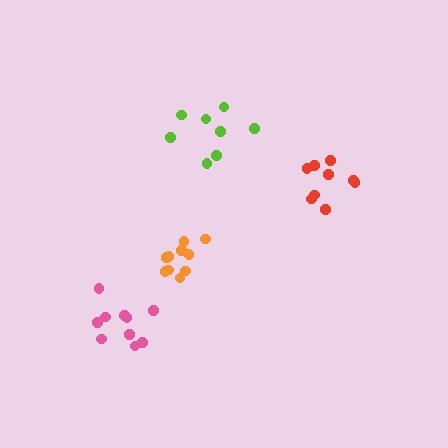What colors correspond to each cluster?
The clusters are colored: lime, red, orange, pink.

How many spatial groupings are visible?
There are 4 spatial groupings.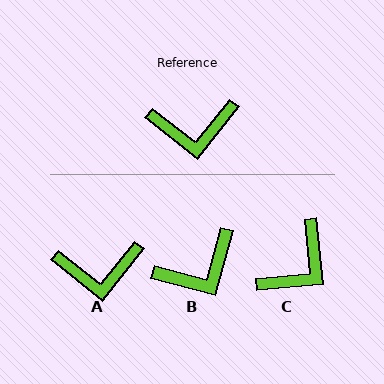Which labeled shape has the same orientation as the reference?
A.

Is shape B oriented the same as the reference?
No, it is off by about 23 degrees.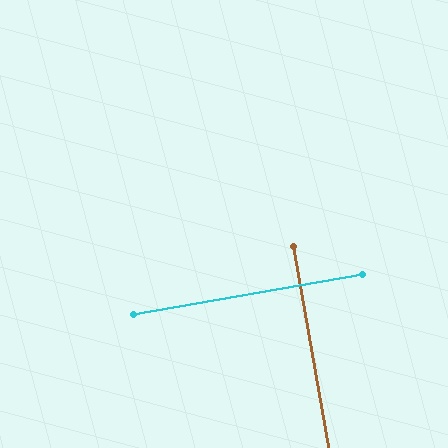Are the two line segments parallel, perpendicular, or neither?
Perpendicular — they meet at approximately 90°.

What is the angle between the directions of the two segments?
Approximately 90 degrees.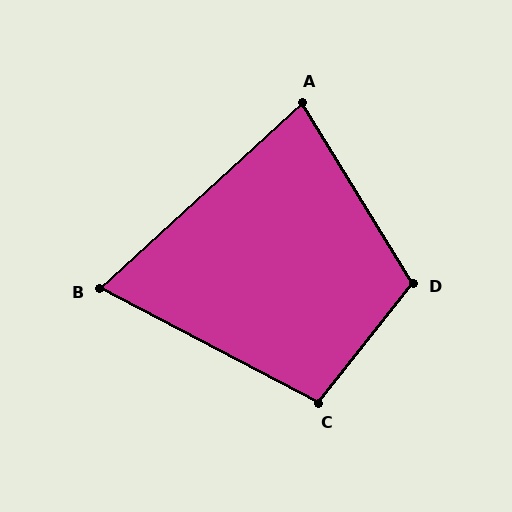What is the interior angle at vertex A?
Approximately 79 degrees (acute).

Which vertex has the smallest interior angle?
B, at approximately 70 degrees.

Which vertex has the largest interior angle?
D, at approximately 110 degrees.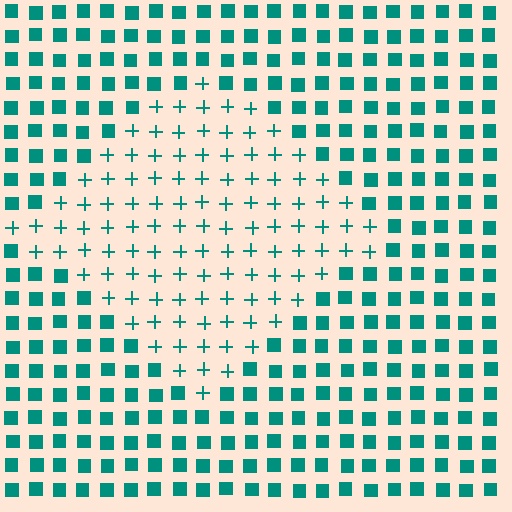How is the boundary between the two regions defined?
The boundary is defined by a change in element shape: plus signs inside vs. squares outside. All elements share the same color and spacing.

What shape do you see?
I see a diamond.